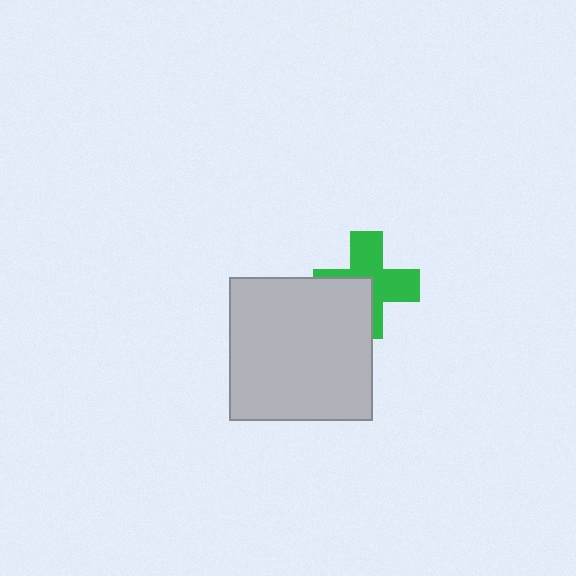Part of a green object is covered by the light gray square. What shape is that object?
It is a cross.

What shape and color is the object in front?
The object in front is a light gray square.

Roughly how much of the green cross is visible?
About half of it is visible (roughly 61%).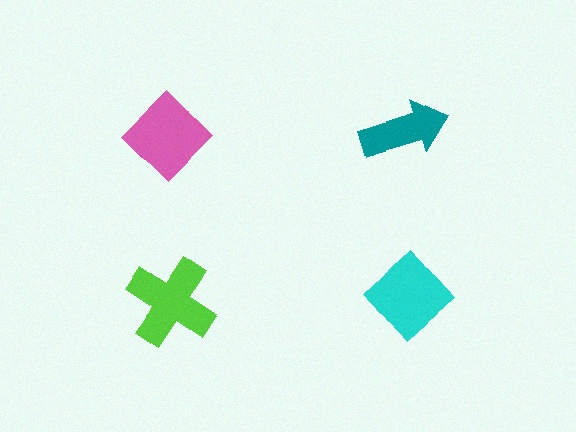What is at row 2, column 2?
A cyan diamond.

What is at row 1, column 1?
A pink diamond.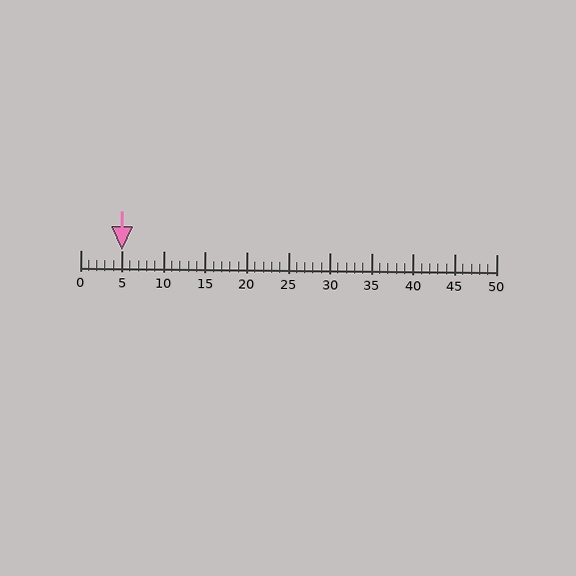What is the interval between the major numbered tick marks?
The major tick marks are spaced 5 units apart.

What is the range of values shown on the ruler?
The ruler shows values from 0 to 50.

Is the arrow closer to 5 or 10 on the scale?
The arrow is closer to 5.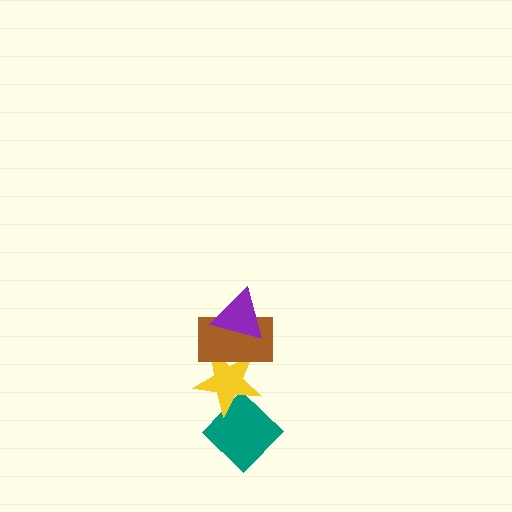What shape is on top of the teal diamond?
The yellow star is on top of the teal diamond.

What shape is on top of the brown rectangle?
The purple triangle is on top of the brown rectangle.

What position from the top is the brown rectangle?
The brown rectangle is 2nd from the top.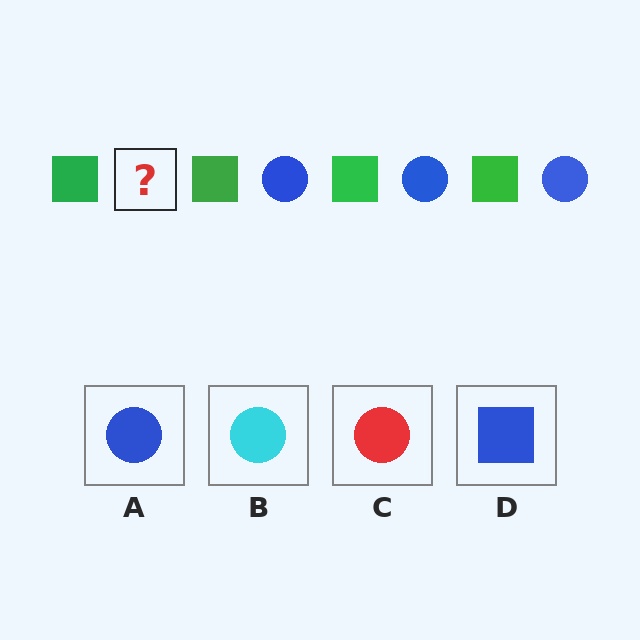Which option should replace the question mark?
Option A.